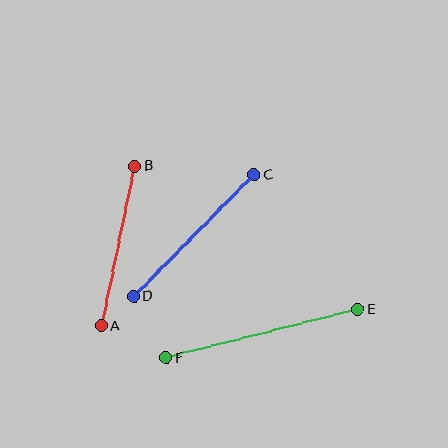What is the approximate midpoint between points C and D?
The midpoint is at approximately (194, 236) pixels.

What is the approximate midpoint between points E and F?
The midpoint is at approximately (262, 333) pixels.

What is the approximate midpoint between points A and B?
The midpoint is at approximately (118, 246) pixels.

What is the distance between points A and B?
The distance is approximately 163 pixels.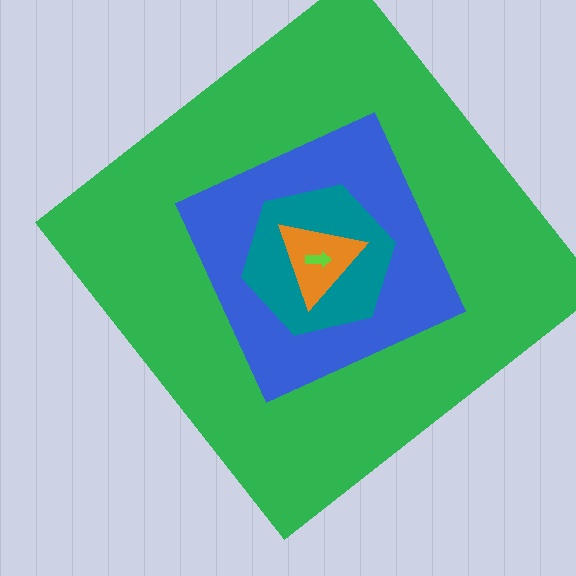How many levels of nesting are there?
5.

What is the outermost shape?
The green diamond.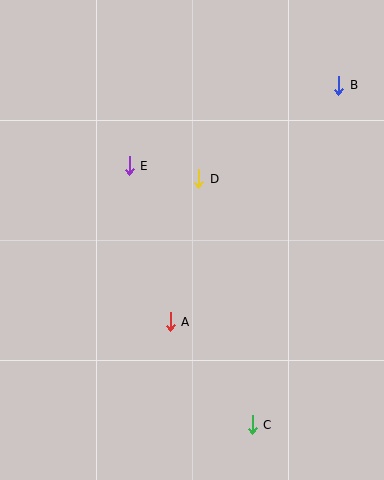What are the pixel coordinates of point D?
Point D is at (199, 179).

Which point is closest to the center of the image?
Point D at (199, 179) is closest to the center.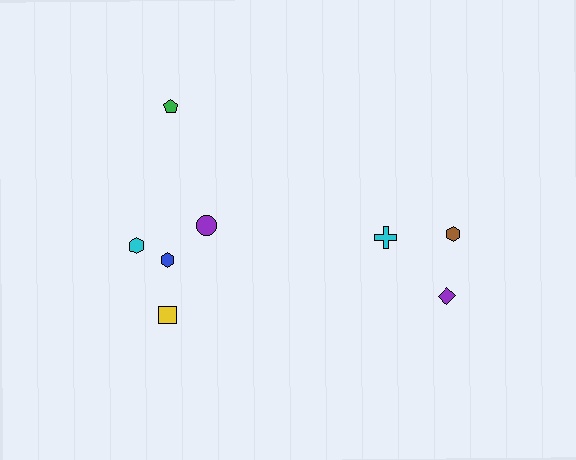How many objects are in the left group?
There are 5 objects.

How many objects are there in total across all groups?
There are 8 objects.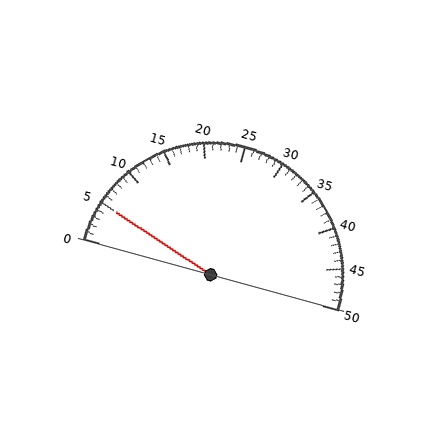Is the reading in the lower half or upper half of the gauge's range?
The reading is in the lower half of the range (0 to 50).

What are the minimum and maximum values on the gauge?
The gauge ranges from 0 to 50.